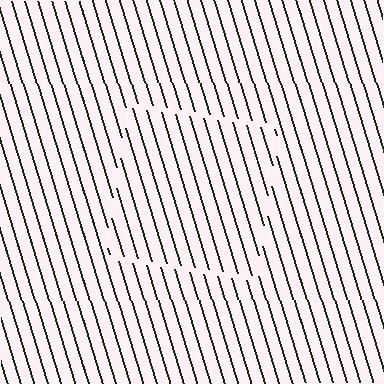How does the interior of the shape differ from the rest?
The interior of the shape contains the same grating, shifted by half a period — the contour is defined by the phase discontinuity where line-ends from the inner and outer gratings abut.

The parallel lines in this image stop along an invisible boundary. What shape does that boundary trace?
An illusory square. The interior of the shape contains the same grating, shifted by half a period — the contour is defined by the phase discontinuity where line-ends from the inner and outer gratings abut.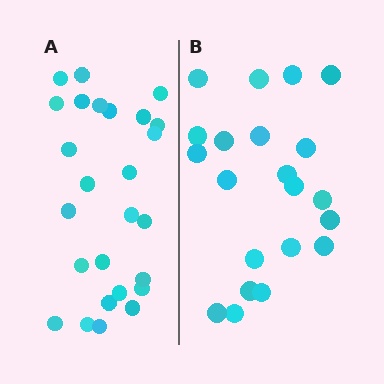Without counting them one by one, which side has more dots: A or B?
Region A (the left region) has more dots.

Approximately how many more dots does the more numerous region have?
Region A has about 5 more dots than region B.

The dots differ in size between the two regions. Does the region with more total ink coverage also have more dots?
No. Region B has more total ink coverage because its dots are larger, but region A actually contains more individual dots. Total area can be misleading — the number of items is what matters here.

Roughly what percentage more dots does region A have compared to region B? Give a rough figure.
About 25% more.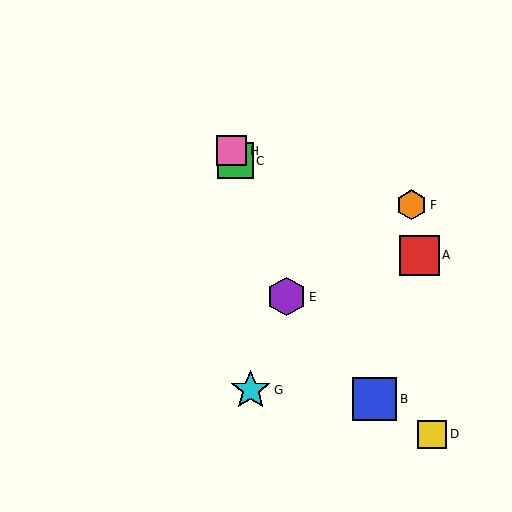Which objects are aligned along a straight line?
Objects C, E, H are aligned along a straight line.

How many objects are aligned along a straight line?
3 objects (C, E, H) are aligned along a straight line.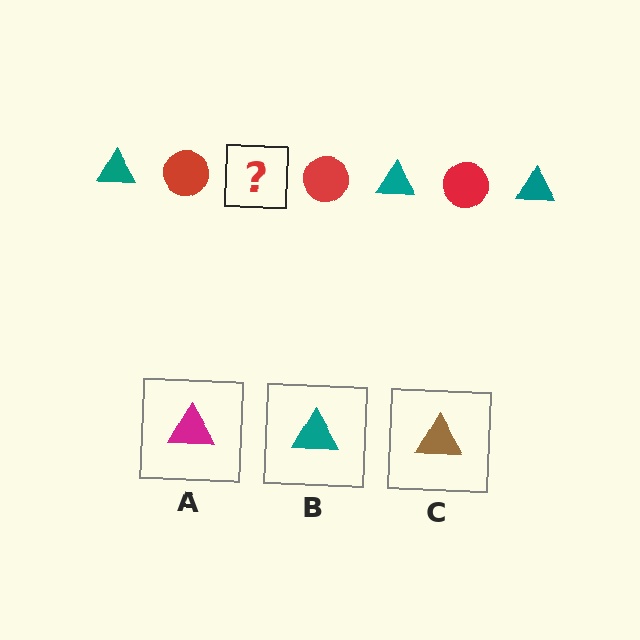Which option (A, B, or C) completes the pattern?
B.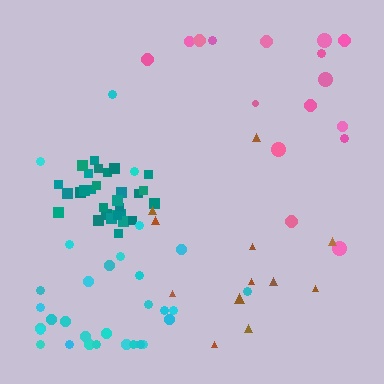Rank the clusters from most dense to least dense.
teal, cyan, brown, pink.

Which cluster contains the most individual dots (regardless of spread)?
Cyan (32).